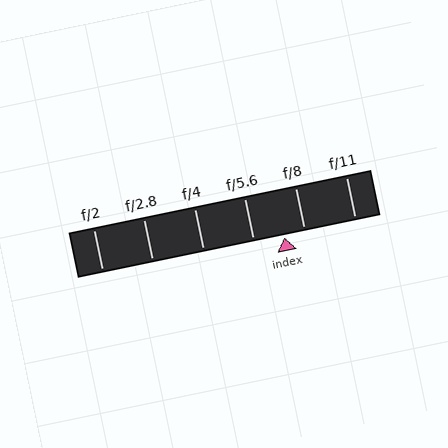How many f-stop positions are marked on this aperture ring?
There are 6 f-stop positions marked.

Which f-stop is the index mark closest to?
The index mark is closest to f/8.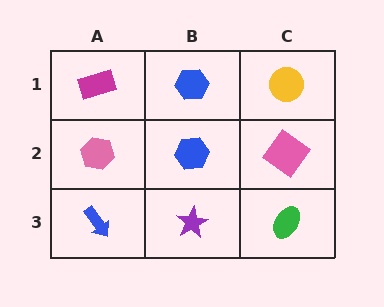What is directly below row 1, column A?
A pink hexagon.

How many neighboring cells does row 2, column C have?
3.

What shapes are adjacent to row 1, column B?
A blue hexagon (row 2, column B), a magenta rectangle (row 1, column A), a yellow circle (row 1, column C).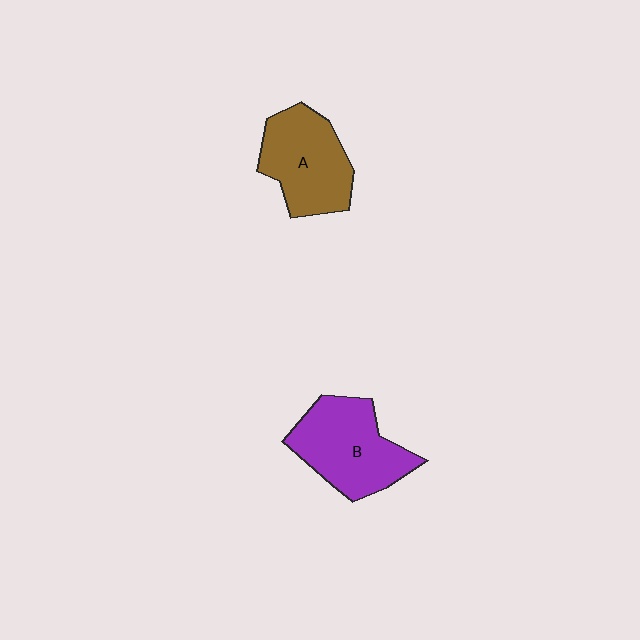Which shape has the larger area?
Shape B (purple).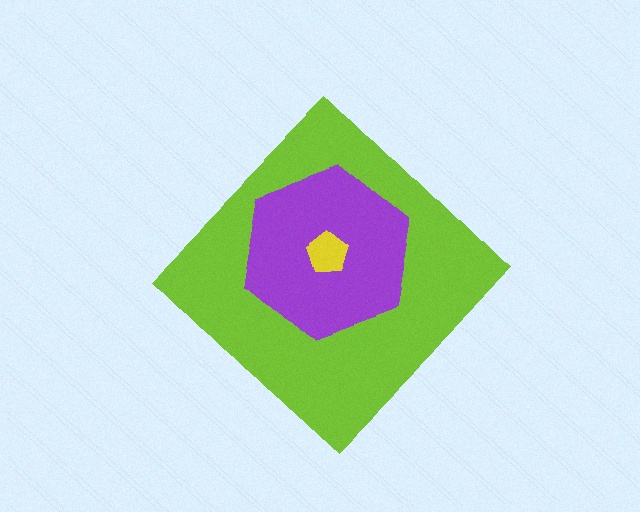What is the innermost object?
The yellow pentagon.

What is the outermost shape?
The lime diamond.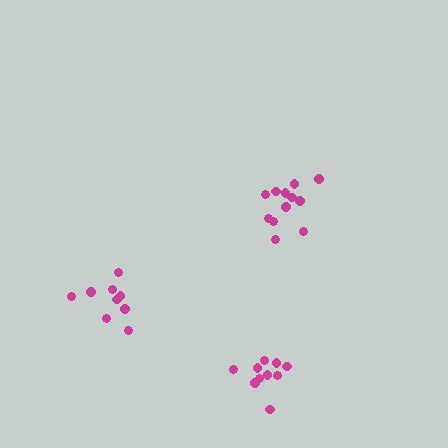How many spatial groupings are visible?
There are 3 spatial groupings.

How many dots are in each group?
Group 1: 12 dots, Group 2: 10 dots, Group 3: 9 dots (31 total).